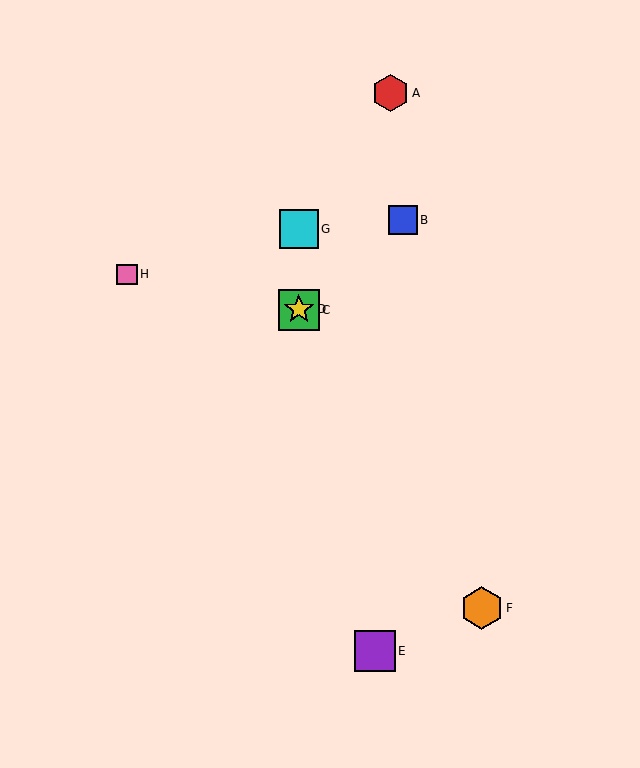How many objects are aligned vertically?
3 objects (C, D, G) are aligned vertically.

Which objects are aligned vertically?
Objects C, D, G are aligned vertically.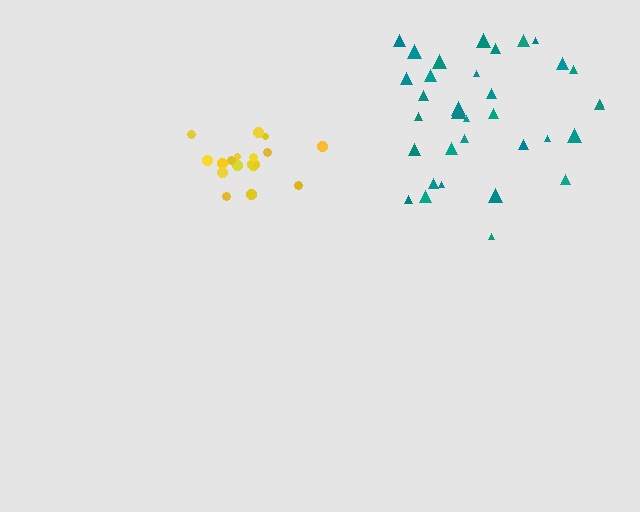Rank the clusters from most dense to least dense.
yellow, teal.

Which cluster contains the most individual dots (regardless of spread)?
Teal (34).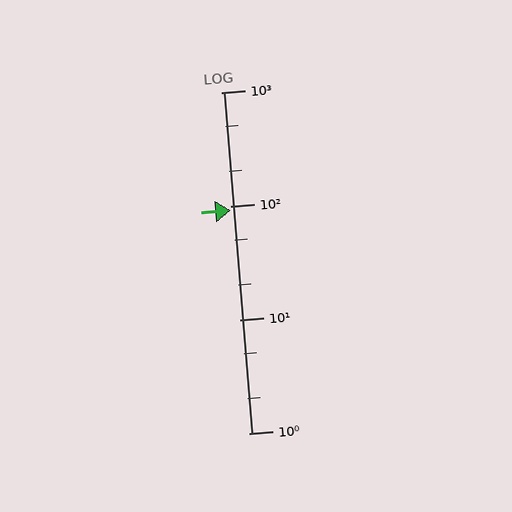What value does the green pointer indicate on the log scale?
The pointer indicates approximately 91.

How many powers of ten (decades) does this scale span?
The scale spans 3 decades, from 1 to 1000.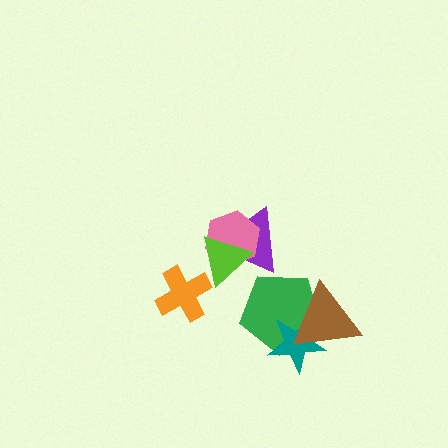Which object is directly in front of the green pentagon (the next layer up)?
The teal star is directly in front of the green pentagon.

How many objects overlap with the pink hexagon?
2 objects overlap with the pink hexagon.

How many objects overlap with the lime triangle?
2 objects overlap with the lime triangle.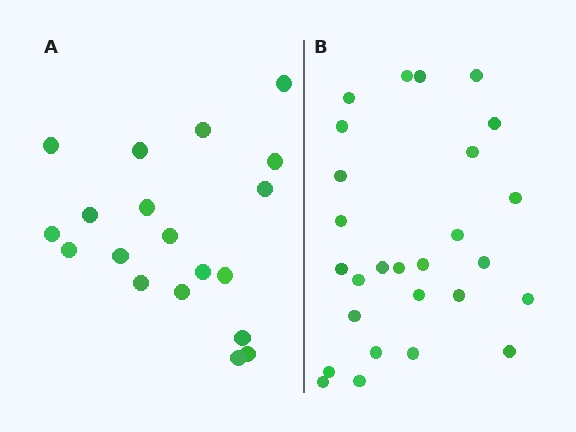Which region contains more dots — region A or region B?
Region B (the right region) has more dots.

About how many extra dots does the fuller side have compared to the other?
Region B has roughly 8 or so more dots than region A.